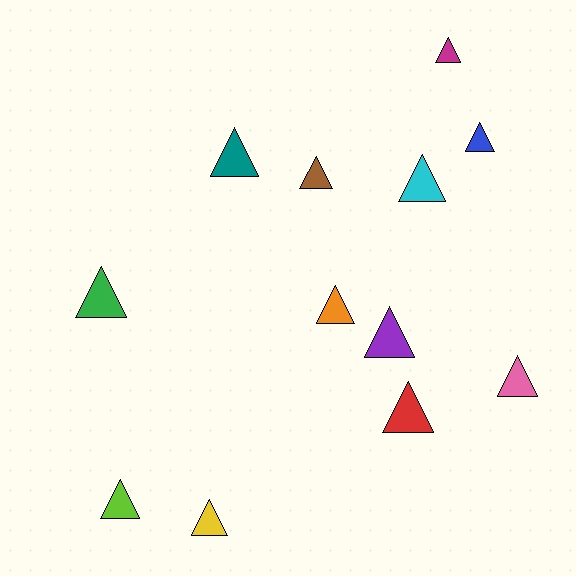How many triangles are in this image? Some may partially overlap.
There are 12 triangles.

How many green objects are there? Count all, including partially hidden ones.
There is 1 green object.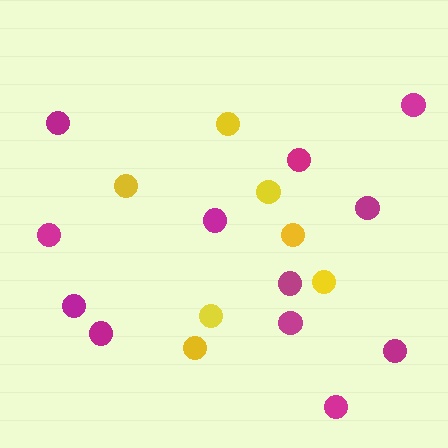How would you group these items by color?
There are 2 groups: one group of yellow circles (7) and one group of magenta circles (12).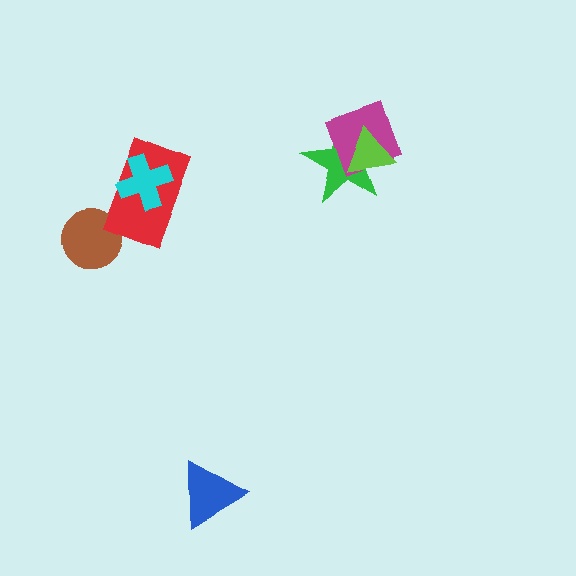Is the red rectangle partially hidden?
Yes, it is partially covered by another shape.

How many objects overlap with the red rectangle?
1 object overlaps with the red rectangle.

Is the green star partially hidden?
Yes, it is partially covered by another shape.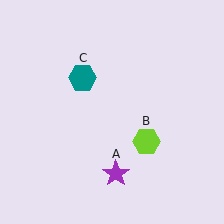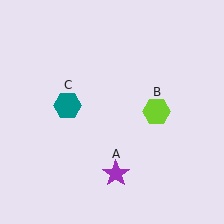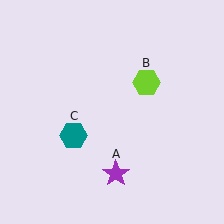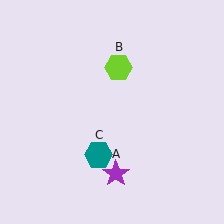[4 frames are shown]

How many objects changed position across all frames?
2 objects changed position: lime hexagon (object B), teal hexagon (object C).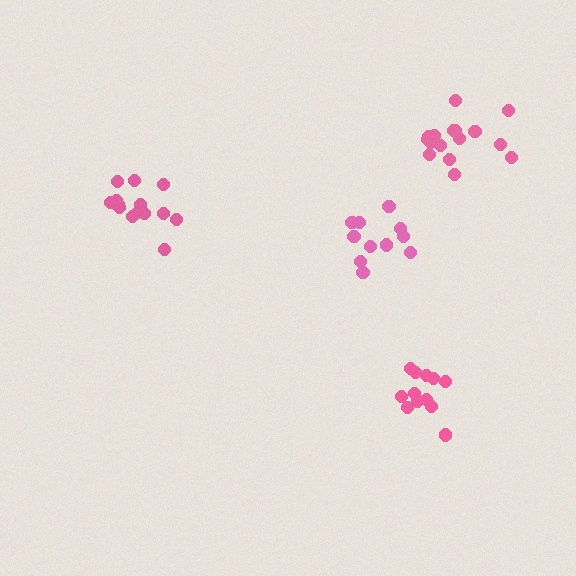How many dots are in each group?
Group 1: 12 dots, Group 2: 16 dots, Group 3: 11 dots, Group 4: 14 dots (53 total).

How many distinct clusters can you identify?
There are 4 distinct clusters.